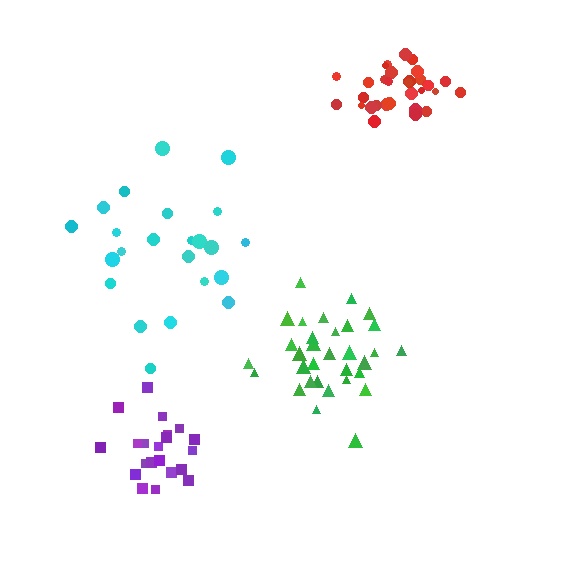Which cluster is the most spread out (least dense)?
Cyan.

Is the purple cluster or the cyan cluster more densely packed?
Purple.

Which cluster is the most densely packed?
Red.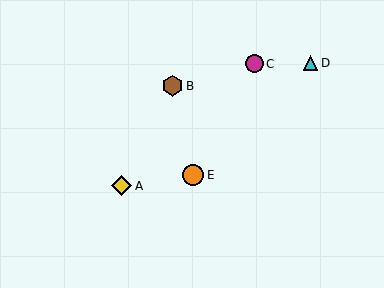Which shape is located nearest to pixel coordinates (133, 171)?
The yellow diamond (labeled A) at (121, 186) is nearest to that location.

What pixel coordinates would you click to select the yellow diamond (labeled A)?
Click at (121, 186) to select the yellow diamond A.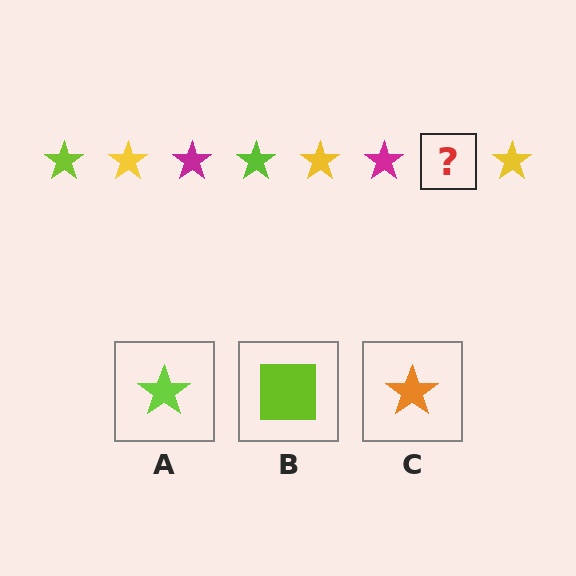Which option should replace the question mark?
Option A.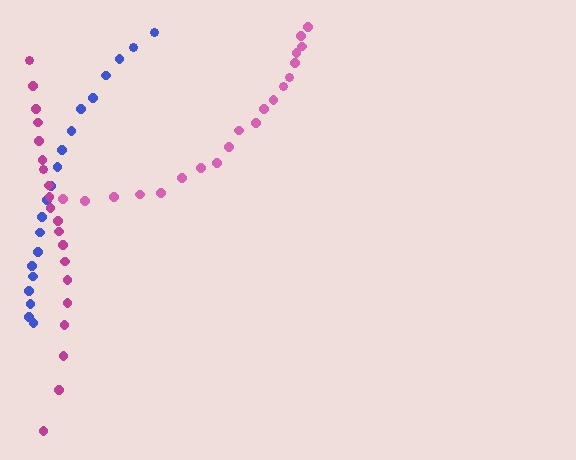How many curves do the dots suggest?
There are 3 distinct paths.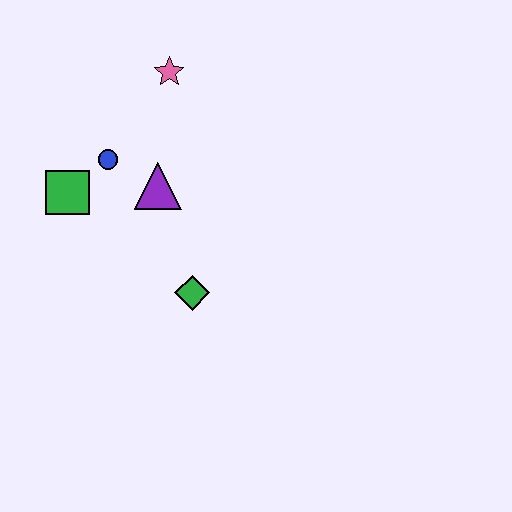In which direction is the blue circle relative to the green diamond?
The blue circle is above the green diamond.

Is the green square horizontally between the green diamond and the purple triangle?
No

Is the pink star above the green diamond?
Yes